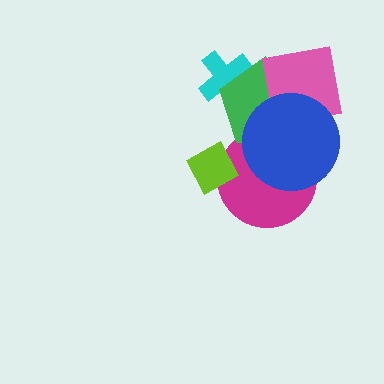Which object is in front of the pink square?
The blue circle is in front of the pink square.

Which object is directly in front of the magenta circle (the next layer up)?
The green pentagon is directly in front of the magenta circle.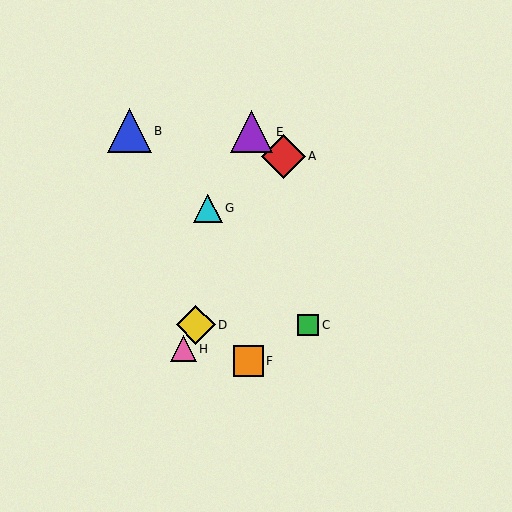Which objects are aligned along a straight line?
Objects A, D, H are aligned along a straight line.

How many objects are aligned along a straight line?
3 objects (A, D, H) are aligned along a straight line.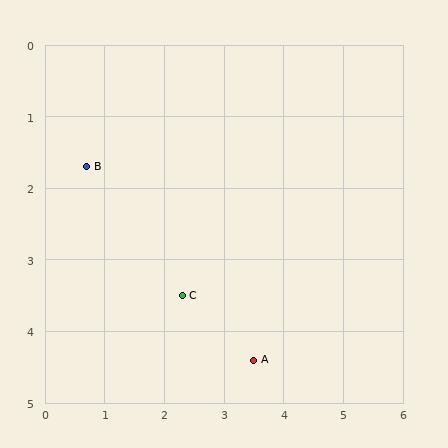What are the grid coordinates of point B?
Point B is at approximately (0.7, 1.7).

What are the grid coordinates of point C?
Point C is at approximately (2.3, 3.5).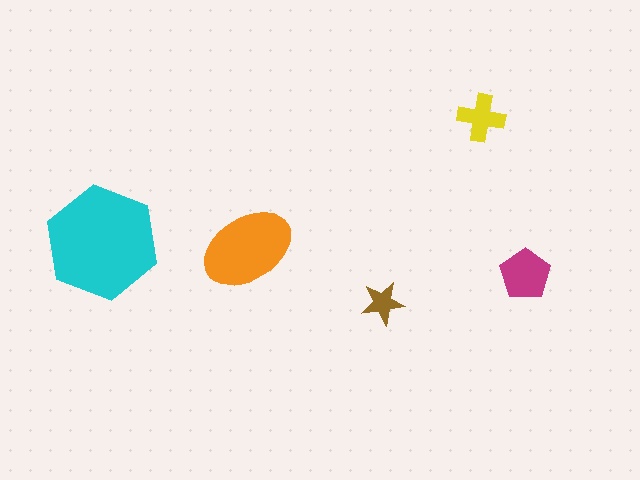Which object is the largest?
The cyan hexagon.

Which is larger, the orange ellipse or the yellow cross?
The orange ellipse.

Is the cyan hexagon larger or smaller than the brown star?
Larger.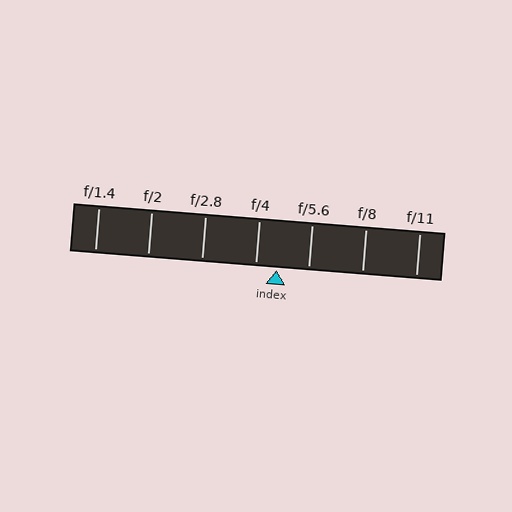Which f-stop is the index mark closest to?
The index mark is closest to f/4.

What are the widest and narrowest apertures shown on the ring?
The widest aperture shown is f/1.4 and the narrowest is f/11.